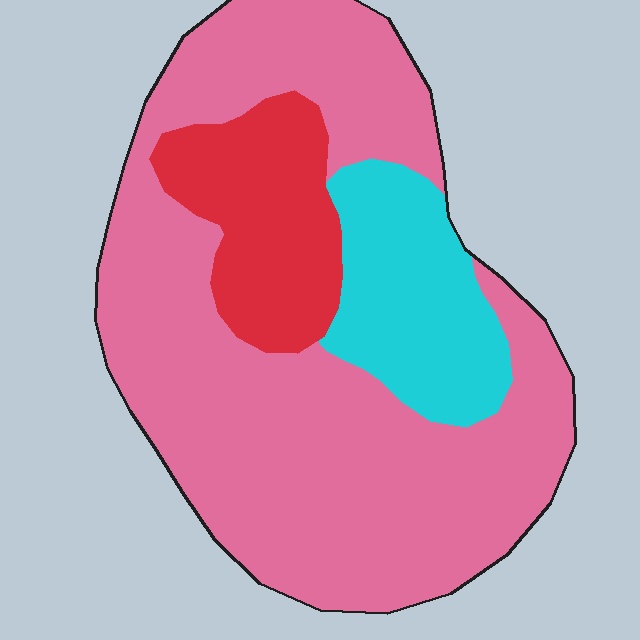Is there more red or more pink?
Pink.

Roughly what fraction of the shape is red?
Red takes up about one sixth (1/6) of the shape.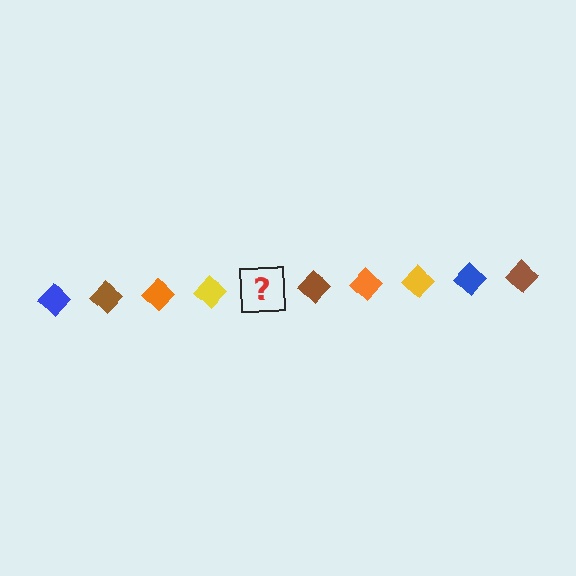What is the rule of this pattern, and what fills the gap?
The rule is that the pattern cycles through blue, brown, orange, yellow diamonds. The gap should be filled with a blue diamond.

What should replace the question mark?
The question mark should be replaced with a blue diamond.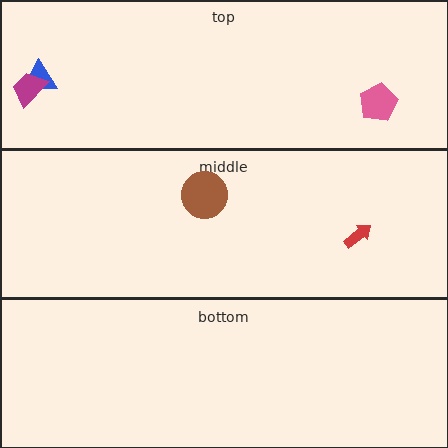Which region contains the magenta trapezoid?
The top region.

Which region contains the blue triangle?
The top region.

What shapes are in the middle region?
The brown circle, the red arrow.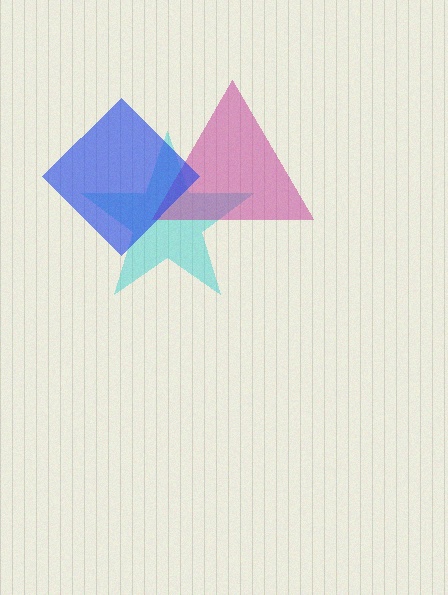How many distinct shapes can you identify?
There are 3 distinct shapes: a cyan star, a magenta triangle, a blue diamond.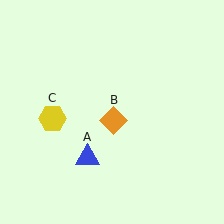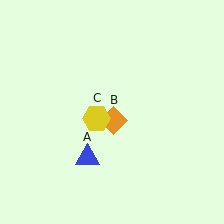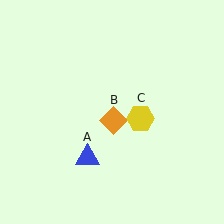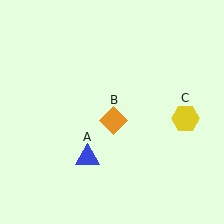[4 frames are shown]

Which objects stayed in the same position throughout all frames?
Blue triangle (object A) and orange diamond (object B) remained stationary.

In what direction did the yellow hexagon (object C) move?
The yellow hexagon (object C) moved right.